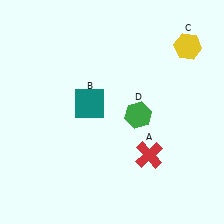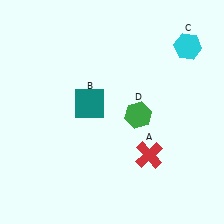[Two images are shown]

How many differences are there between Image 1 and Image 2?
There is 1 difference between the two images.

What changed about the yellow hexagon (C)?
In Image 1, C is yellow. In Image 2, it changed to cyan.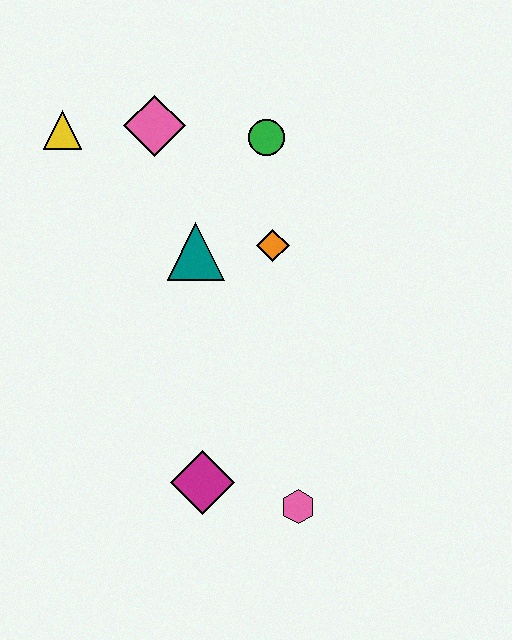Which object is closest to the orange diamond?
The teal triangle is closest to the orange diamond.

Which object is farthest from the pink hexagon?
The yellow triangle is farthest from the pink hexagon.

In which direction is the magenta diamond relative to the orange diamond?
The magenta diamond is below the orange diamond.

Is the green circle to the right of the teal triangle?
Yes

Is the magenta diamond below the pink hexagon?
No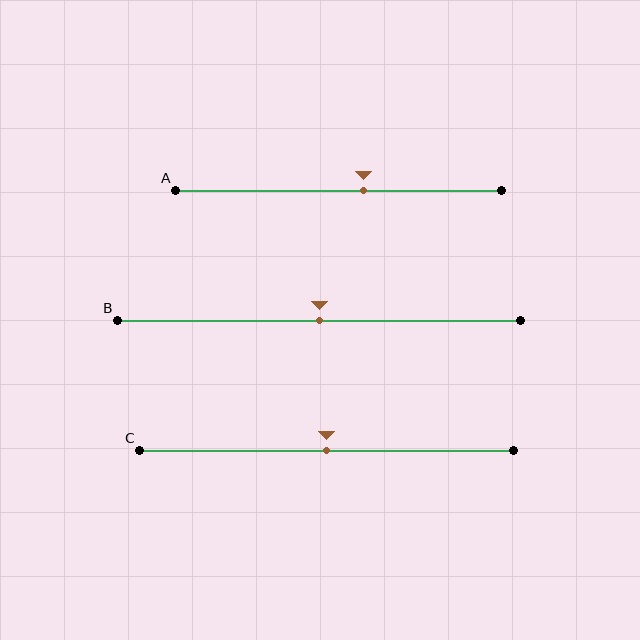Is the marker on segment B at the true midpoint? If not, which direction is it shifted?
Yes, the marker on segment B is at the true midpoint.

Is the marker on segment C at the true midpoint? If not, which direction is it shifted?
Yes, the marker on segment C is at the true midpoint.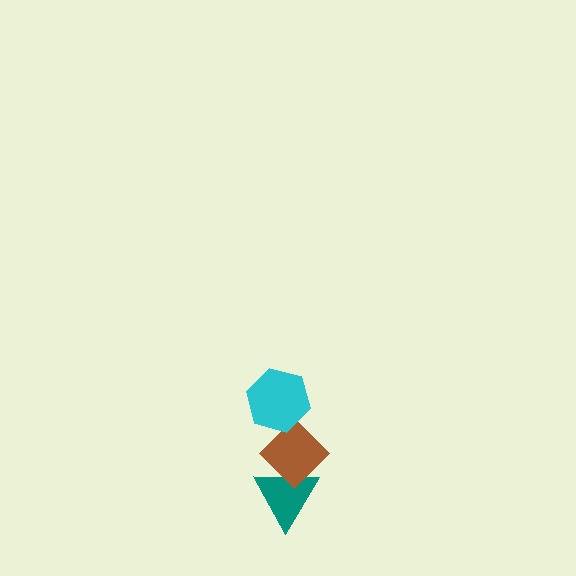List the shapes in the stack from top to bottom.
From top to bottom: the cyan hexagon, the brown diamond, the teal triangle.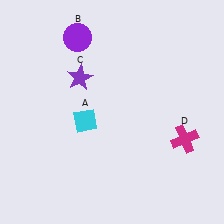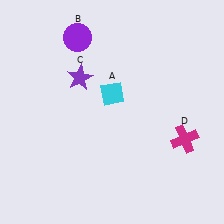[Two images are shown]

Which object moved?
The cyan diamond (A) moved right.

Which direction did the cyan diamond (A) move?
The cyan diamond (A) moved right.